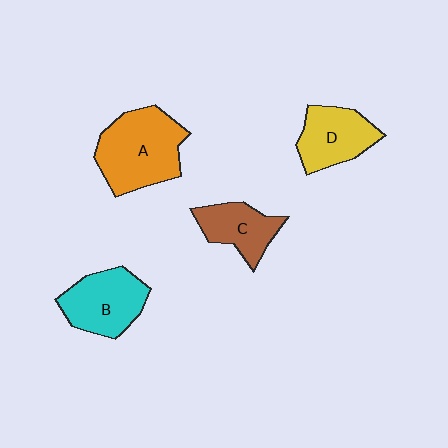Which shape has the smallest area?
Shape C (brown).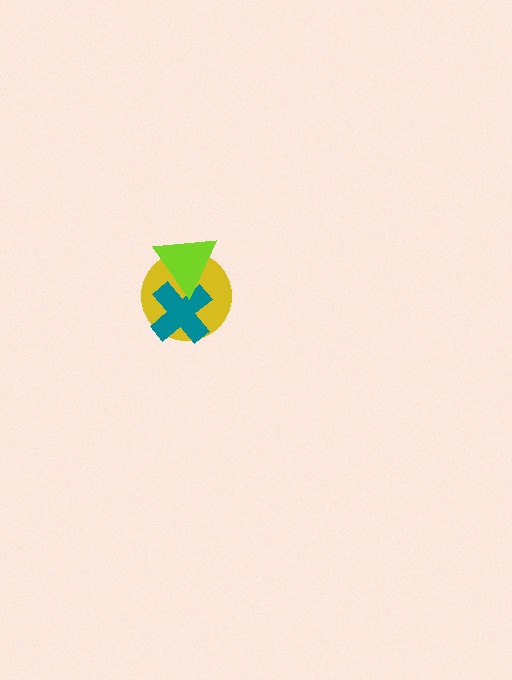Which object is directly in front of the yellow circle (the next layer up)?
The teal cross is directly in front of the yellow circle.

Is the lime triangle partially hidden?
No, no other shape covers it.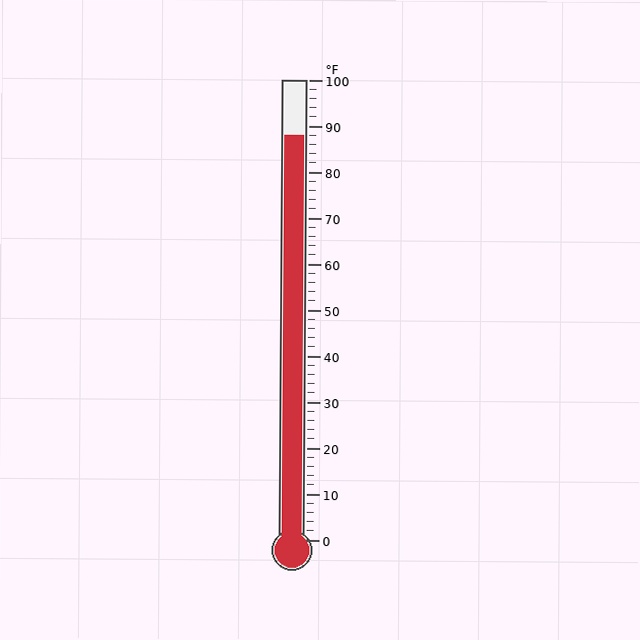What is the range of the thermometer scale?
The thermometer scale ranges from 0°F to 100°F.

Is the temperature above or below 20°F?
The temperature is above 20°F.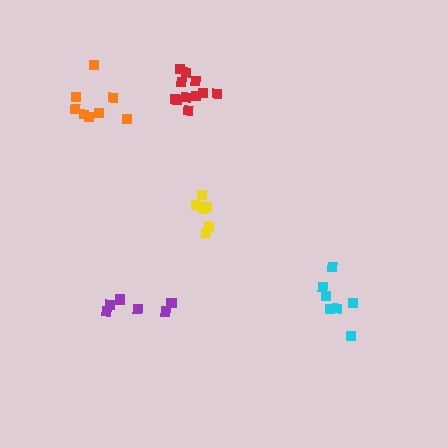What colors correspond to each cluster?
The clusters are colored: orange, purple, yellow, red, cyan.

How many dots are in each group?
Group 1: 8 dots, Group 2: 6 dots, Group 3: 7 dots, Group 4: 11 dots, Group 5: 8 dots (40 total).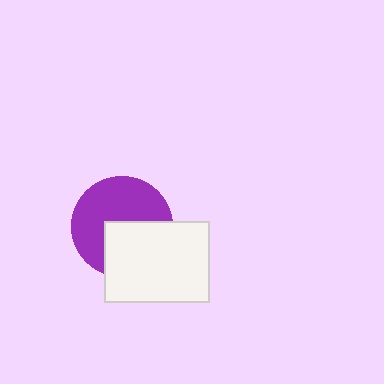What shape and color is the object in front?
The object in front is a white rectangle.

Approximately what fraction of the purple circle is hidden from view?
Roughly 41% of the purple circle is hidden behind the white rectangle.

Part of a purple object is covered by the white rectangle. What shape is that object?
It is a circle.